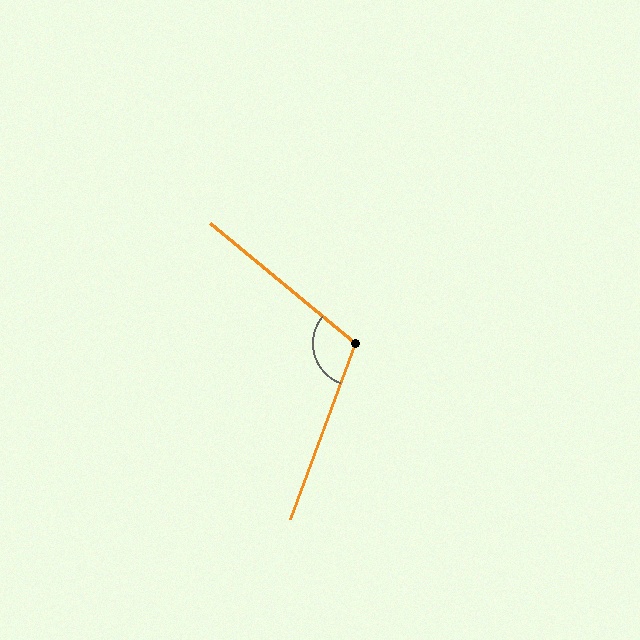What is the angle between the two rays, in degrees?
Approximately 109 degrees.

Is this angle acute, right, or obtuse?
It is obtuse.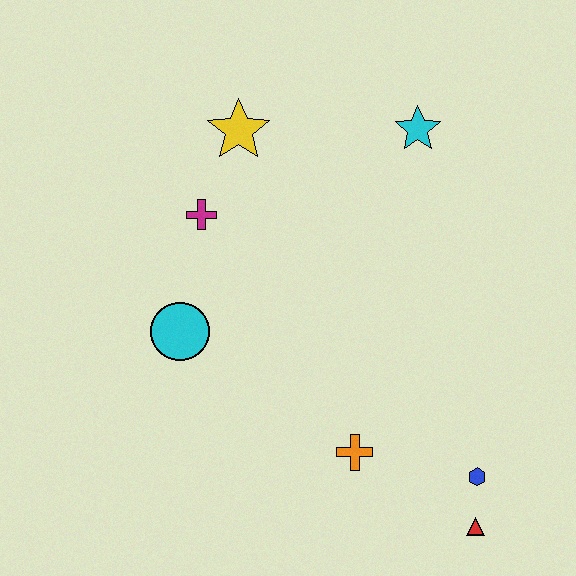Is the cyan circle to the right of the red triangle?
No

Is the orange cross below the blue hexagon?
No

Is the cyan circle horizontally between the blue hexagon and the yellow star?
No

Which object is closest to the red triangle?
The blue hexagon is closest to the red triangle.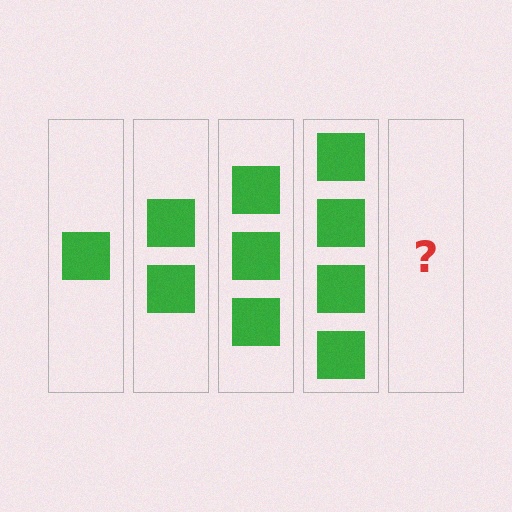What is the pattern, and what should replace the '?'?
The pattern is that each step adds one more square. The '?' should be 5 squares.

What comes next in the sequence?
The next element should be 5 squares.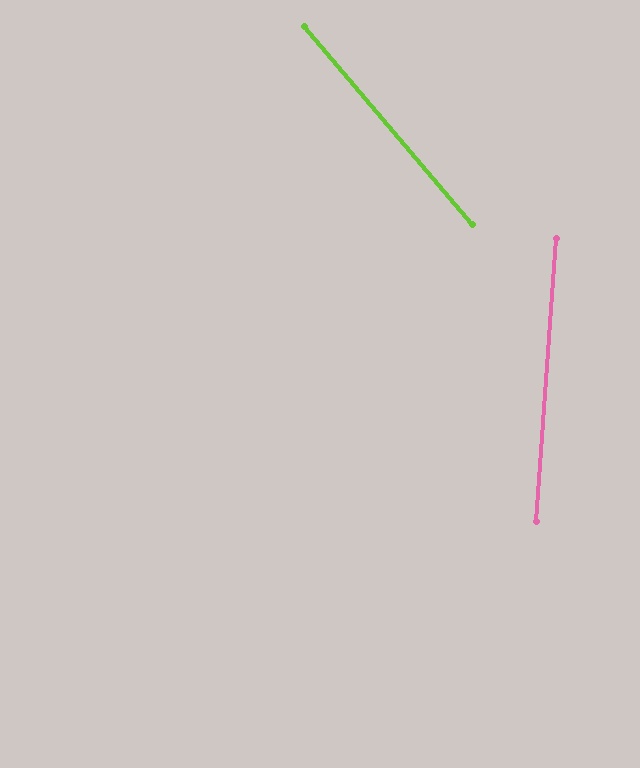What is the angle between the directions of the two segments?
Approximately 44 degrees.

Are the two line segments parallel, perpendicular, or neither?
Neither parallel nor perpendicular — they differ by about 44°.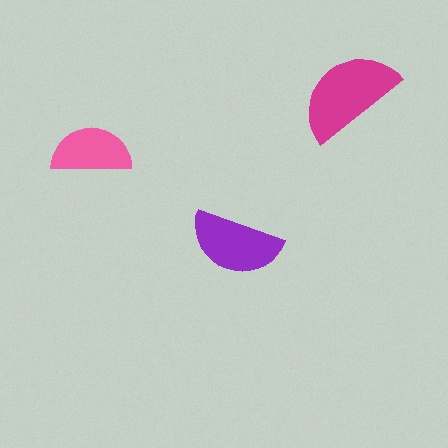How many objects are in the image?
There are 3 objects in the image.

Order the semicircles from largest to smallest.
the magenta one, the purple one, the pink one.